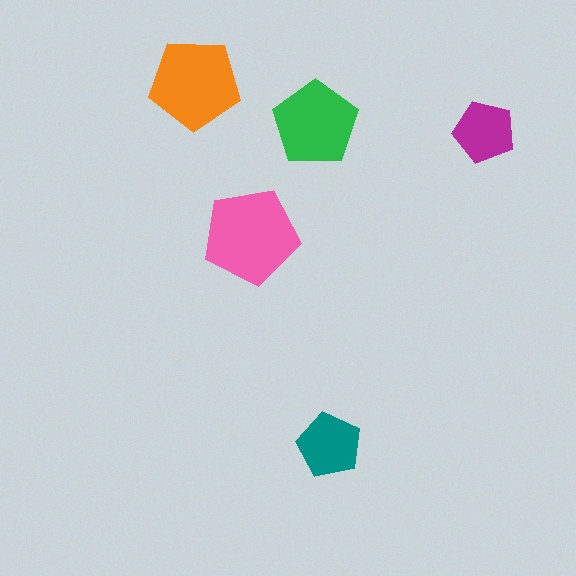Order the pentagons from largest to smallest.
the pink one, the orange one, the green one, the teal one, the magenta one.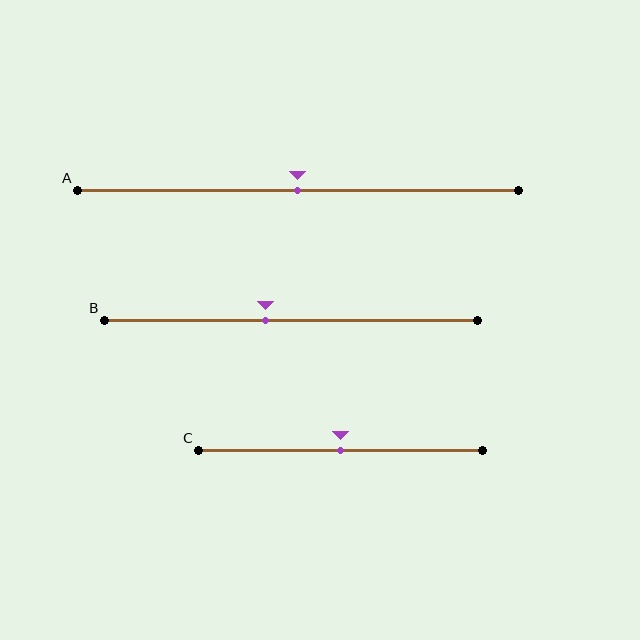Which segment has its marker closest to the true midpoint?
Segment A has its marker closest to the true midpoint.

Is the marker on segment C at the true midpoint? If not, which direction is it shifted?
Yes, the marker on segment C is at the true midpoint.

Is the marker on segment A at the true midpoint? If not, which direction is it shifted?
Yes, the marker on segment A is at the true midpoint.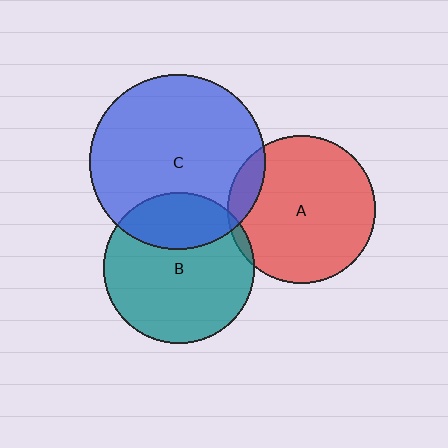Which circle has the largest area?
Circle C (blue).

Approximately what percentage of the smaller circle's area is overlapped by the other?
Approximately 25%.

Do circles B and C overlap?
Yes.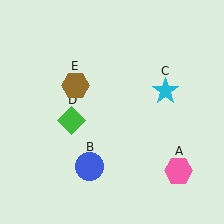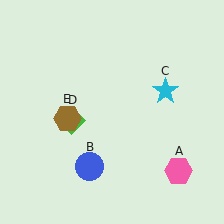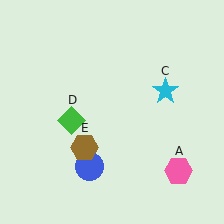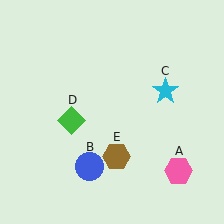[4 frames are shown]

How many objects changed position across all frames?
1 object changed position: brown hexagon (object E).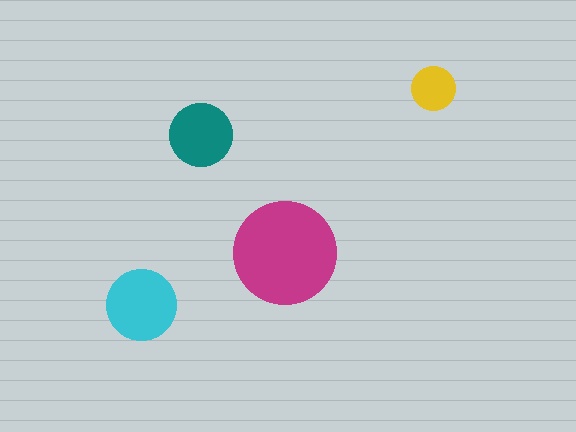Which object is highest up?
The yellow circle is topmost.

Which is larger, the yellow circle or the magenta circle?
The magenta one.